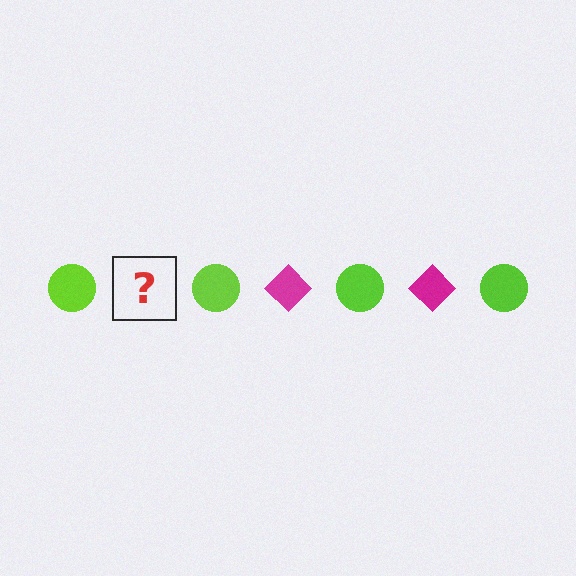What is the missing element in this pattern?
The missing element is a magenta diamond.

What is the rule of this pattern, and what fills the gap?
The rule is that the pattern alternates between lime circle and magenta diamond. The gap should be filled with a magenta diamond.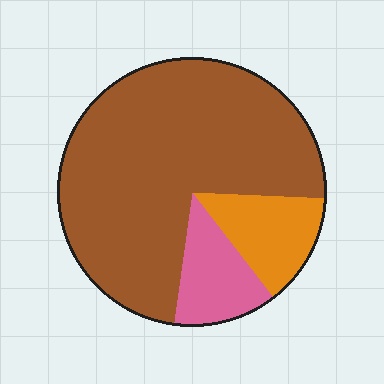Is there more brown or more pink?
Brown.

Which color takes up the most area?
Brown, at roughly 75%.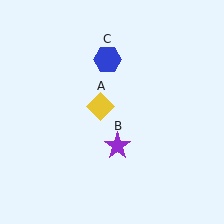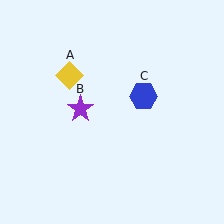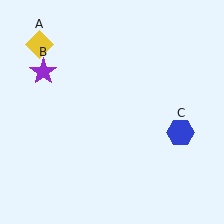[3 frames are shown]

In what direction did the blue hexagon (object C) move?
The blue hexagon (object C) moved down and to the right.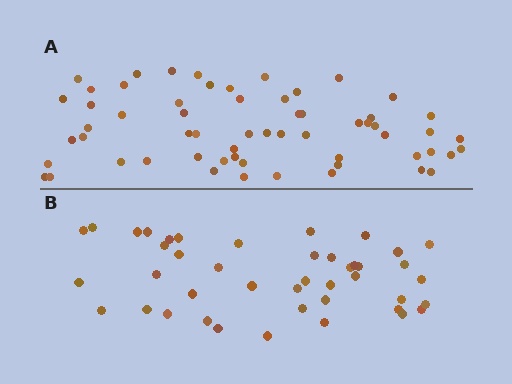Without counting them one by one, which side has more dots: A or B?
Region A (the top region) has more dots.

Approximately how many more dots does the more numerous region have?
Region A has approximately 15 more dots than region B.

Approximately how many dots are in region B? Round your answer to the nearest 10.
About 40 dots. (The exact count is 43, which rounds to 40.)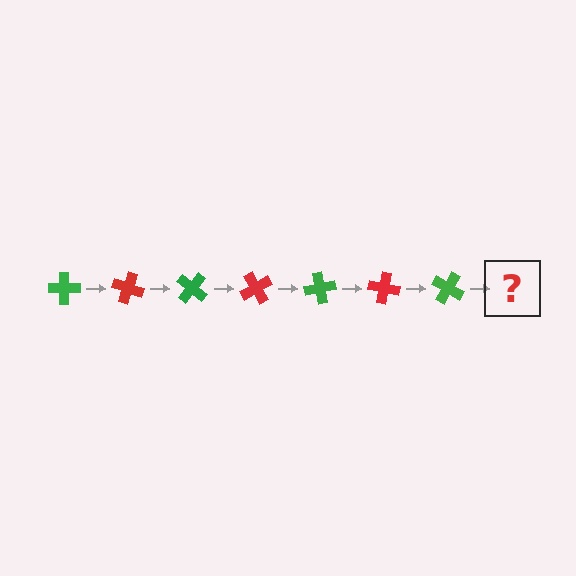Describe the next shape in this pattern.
It should be a red cross, rotated 140 degrees from the start.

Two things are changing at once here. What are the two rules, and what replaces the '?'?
The two rules are that it rotates 20 degrees each step and the color cycles through green and red. The '?' should be a red cross, rotated 140 degrees from the start.